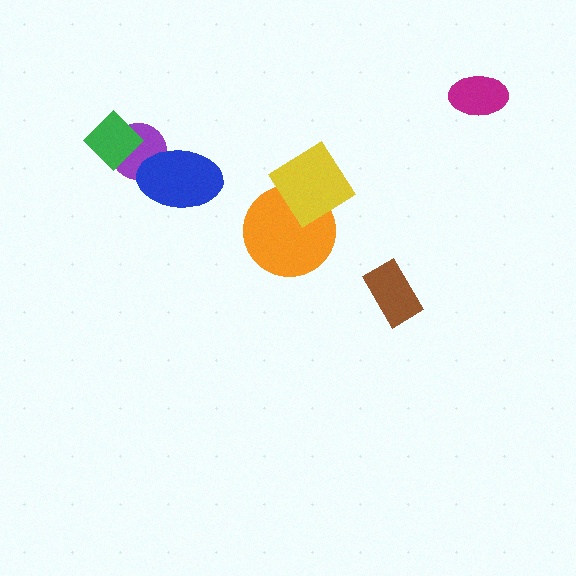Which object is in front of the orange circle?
The yellow diamond is in front of the orange circle.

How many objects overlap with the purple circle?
2 objects overlap with the purple circle.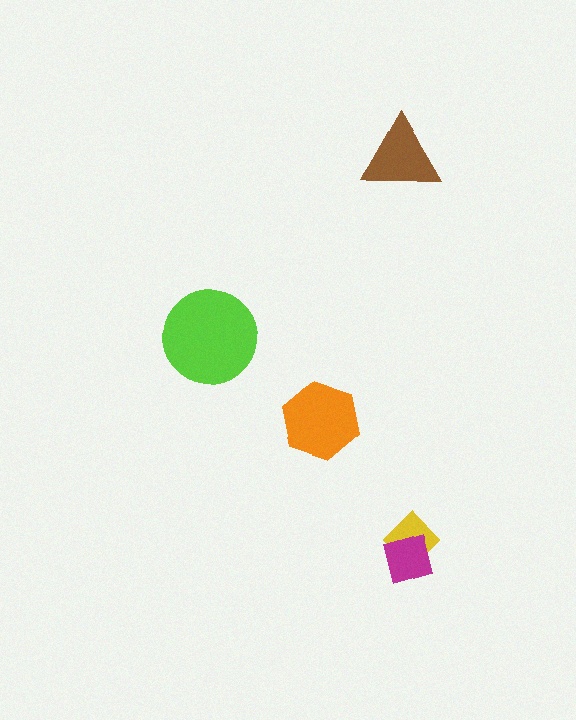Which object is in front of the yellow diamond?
The magenta square is in front of the yellow diamond.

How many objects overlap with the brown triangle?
0 objects overlap with the brown triangle.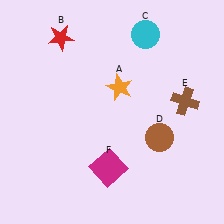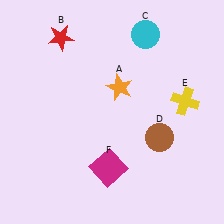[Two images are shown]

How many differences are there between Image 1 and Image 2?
There is 1 difference between the two images.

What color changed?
The cross (E) changed from brown in Image 1 to yellow in Image 2.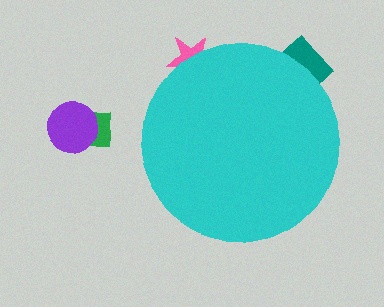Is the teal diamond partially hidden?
Yes, the teal diamond is partially hidden behind the cyan circle.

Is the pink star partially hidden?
Yes, the pink star is partially hidden behind the cyan circle.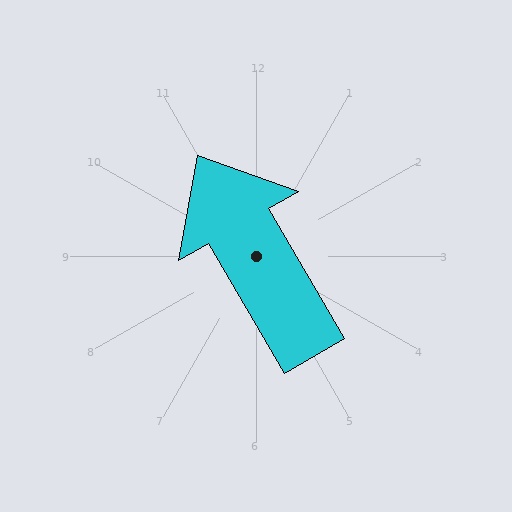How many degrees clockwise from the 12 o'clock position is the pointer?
Approximately 330 degrees.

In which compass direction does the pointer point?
Northwest.